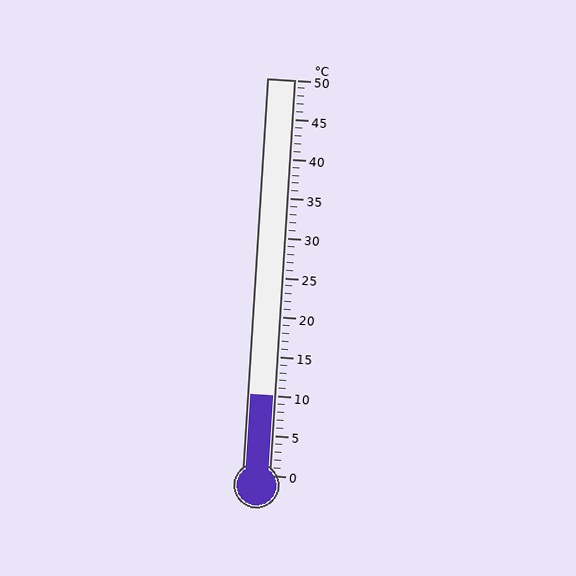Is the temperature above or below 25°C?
The temperature is below 25°C.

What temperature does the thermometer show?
The thermometer shows approximately 10°C.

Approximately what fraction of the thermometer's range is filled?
The thermometer is filled to approximately 20% of its range.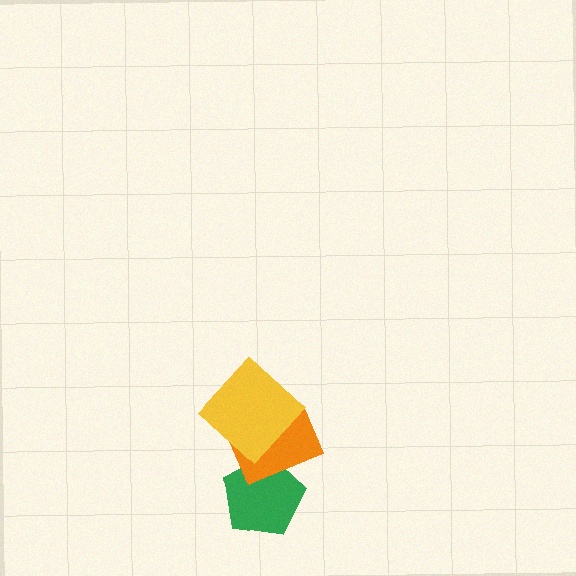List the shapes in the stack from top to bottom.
From top to bottom: the yellow diamond, the orange rectangle, the green pentagon.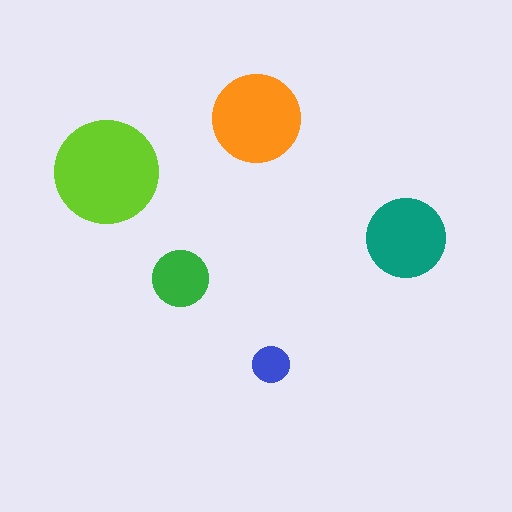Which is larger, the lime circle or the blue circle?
The lime one.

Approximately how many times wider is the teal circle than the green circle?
About 1.5 times wider.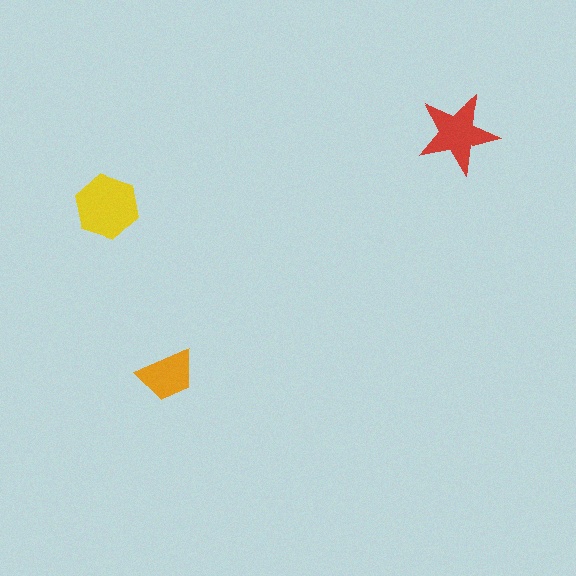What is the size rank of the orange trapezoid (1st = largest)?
3rd.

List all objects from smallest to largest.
The orange trapezoid, the red star, the yellow hexagon.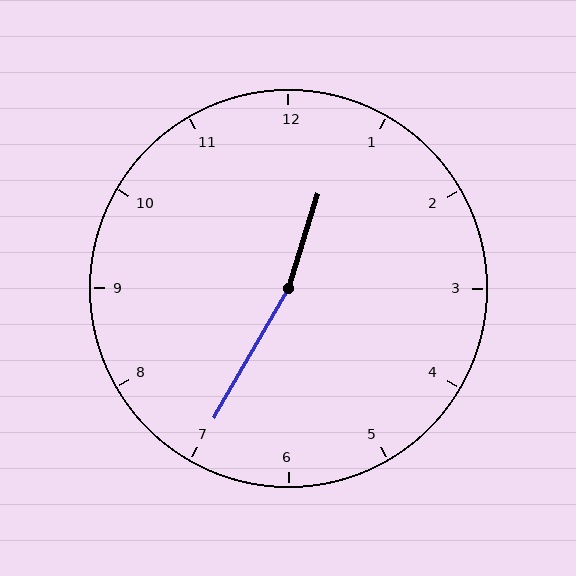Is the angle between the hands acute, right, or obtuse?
It is obtuse.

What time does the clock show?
12:35.